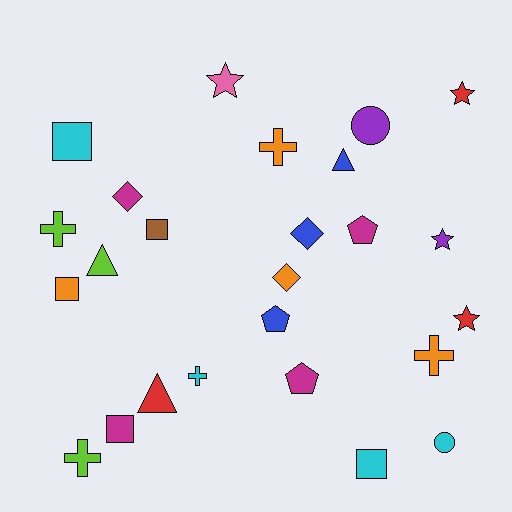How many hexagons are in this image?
There are no hexagons.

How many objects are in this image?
There are 25 objects.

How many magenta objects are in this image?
There are 4 magenta objects.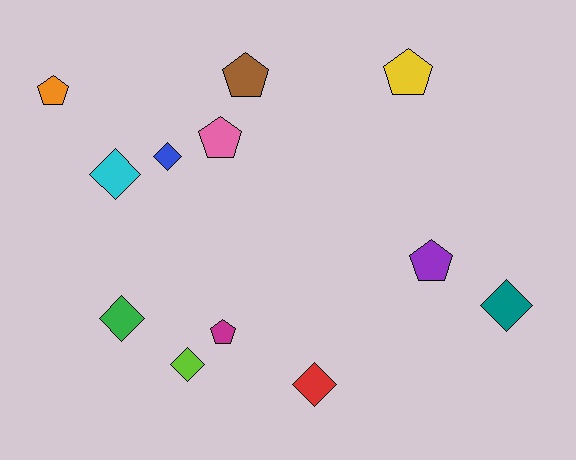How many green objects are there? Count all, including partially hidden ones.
There is 1 green object.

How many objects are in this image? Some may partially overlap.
There are 12 objects.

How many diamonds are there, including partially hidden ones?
There are 6 diamonds.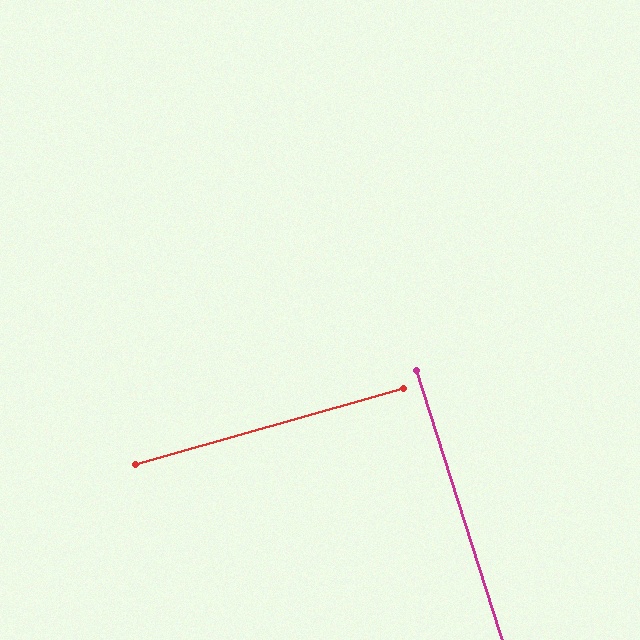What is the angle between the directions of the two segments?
Approximately 88 degrees.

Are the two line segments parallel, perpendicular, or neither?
Perpendicular — they meet at approximately 88°.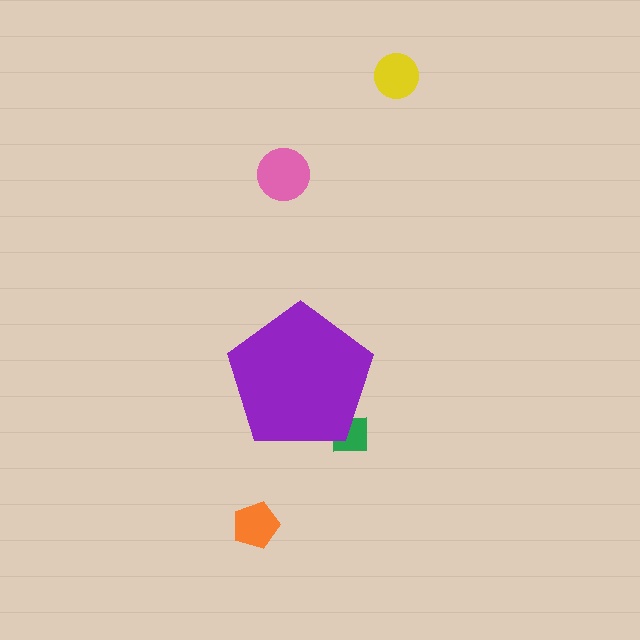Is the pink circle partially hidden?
No, the pink circle is fully visible.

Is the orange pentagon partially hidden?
No, the orange pentagon is fully visible.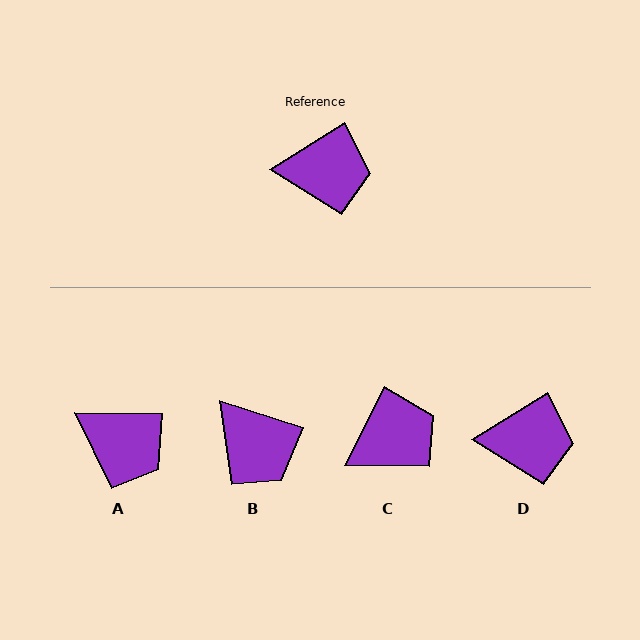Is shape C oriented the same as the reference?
No, it is off by about 31 degrees.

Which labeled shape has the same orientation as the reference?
D.